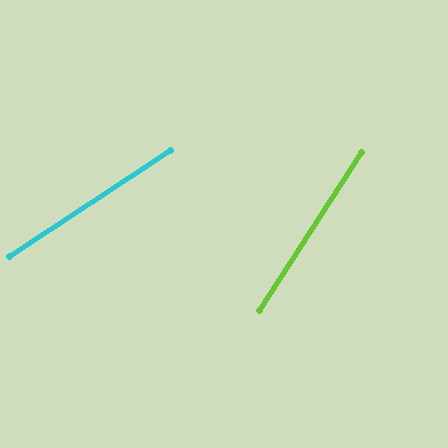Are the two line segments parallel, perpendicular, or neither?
Neither parallel nor perpendicular — they differ by about 24°.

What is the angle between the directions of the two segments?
Approximately 24 degrees.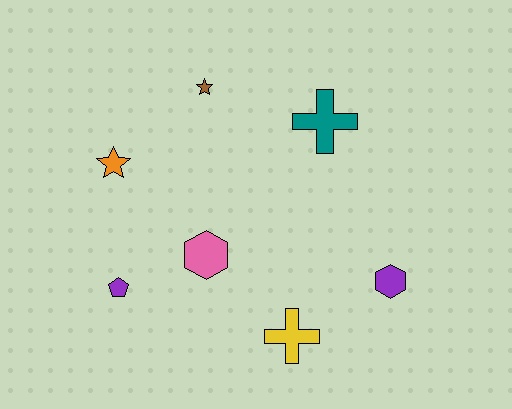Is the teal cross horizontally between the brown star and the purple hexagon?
Yes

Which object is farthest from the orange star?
The purple hexagon is farthest from the orange star.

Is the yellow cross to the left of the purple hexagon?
Yes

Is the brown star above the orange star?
Yes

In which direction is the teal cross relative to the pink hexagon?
The teal cross is above the pink hexagon.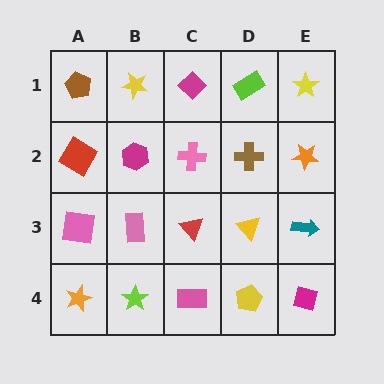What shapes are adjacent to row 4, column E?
A teal arrow (row 3, column E), a yellow pentagon (row 4, column D).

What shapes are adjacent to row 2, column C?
A magenta diamond (row 1, column C), a red triangle (row 3, column C), a magenta hexagon (row 2, column B), a brown cross (row 2, column D).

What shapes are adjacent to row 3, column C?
A pink cross (row 2, column C), a pink rectangle (row 4, column C), a pink rectangle (row 3, column B), a yellow triangle (row 3, column D).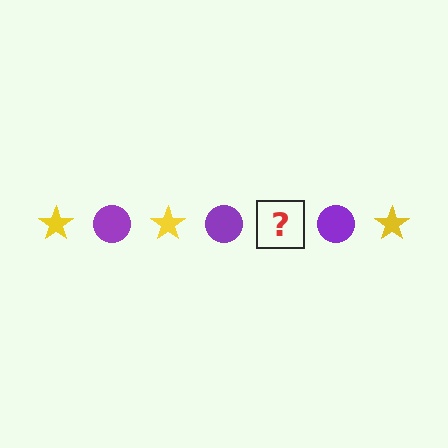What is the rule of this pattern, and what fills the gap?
The rule is that the pattern alternates between yellow star and purple circle. The gap should be filled with a yellow star.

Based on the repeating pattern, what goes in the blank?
The blank should be a yellow star.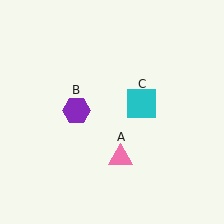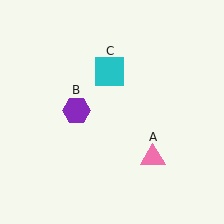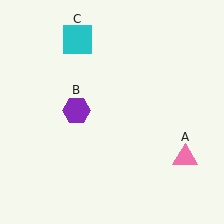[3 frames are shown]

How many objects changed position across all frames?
2 objects changed position: pink triangle (object A), cyan square (object C).